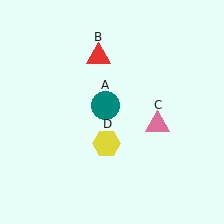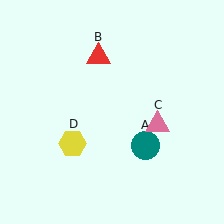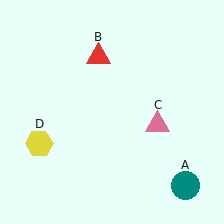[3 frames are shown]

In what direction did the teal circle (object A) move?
The teal circle (object A) moved down and to the right.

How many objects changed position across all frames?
2 objects changed position: teal circle (object A), yellow hexagon (object D).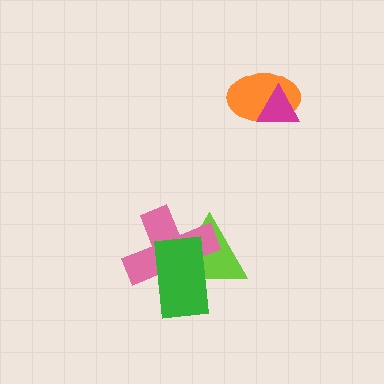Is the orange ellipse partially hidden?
Yes, it is partially covered by another shape.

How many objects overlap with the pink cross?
2 objects overlap with the pink cross.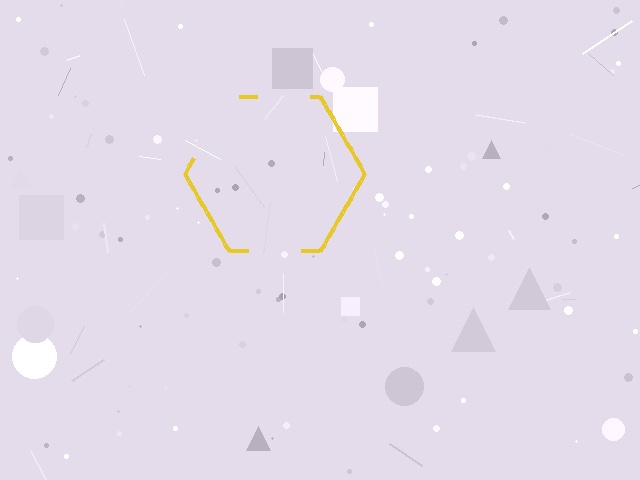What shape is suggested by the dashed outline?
The dashed outline suggests a hexagon.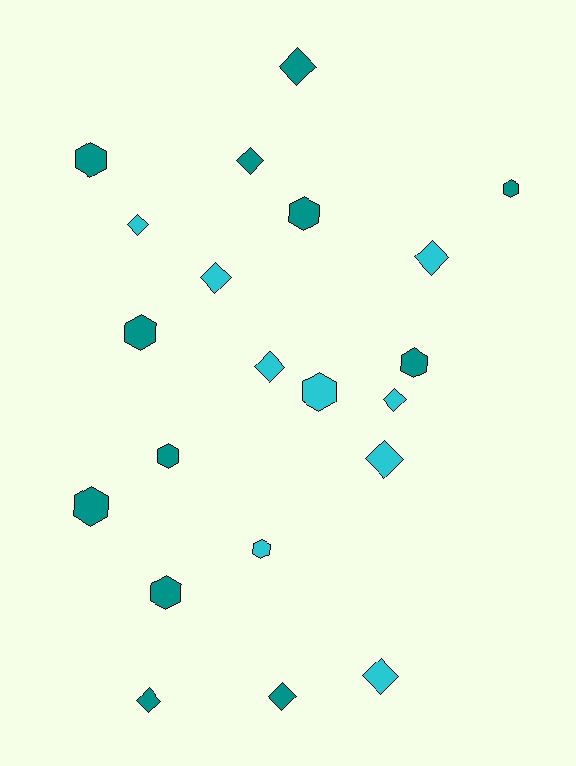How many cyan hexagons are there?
There are 2 cyan hexagons.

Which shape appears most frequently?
Diamond, with 11 objects.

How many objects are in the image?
There are 21 objects.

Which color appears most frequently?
Teal, with 12 objects.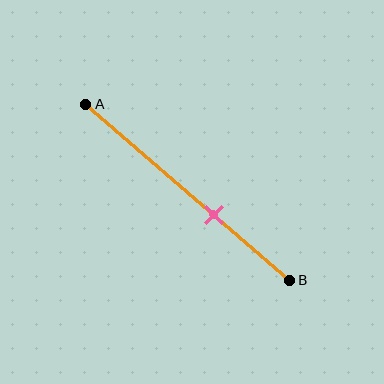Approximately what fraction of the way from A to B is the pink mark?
The pink mark is approximately 65% of the way from A to B.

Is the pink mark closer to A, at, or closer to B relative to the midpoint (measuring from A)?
The pink mark is closer to point B than the midpoint of segment AB.